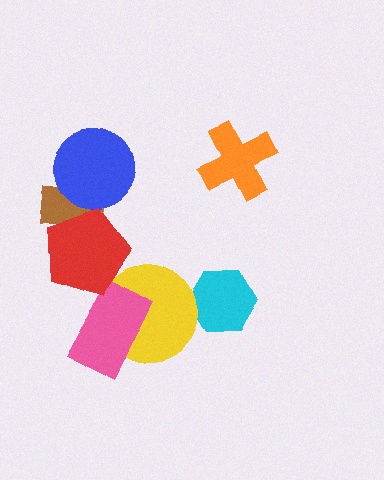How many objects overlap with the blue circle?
1 object overlaps with the blue circle.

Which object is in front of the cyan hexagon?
The yellow circle is in front of the cyan hexagon.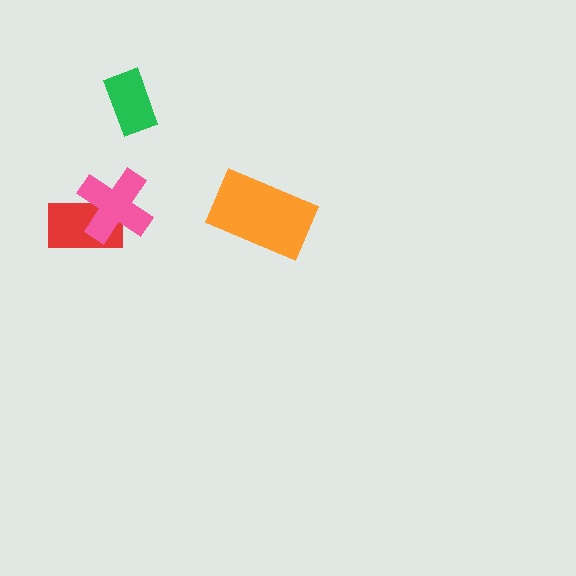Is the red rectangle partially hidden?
Yes, it is partially covered by another shape.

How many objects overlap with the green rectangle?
0 objects overlap with the green rectangle.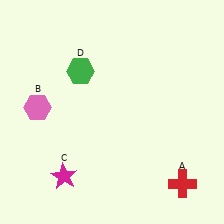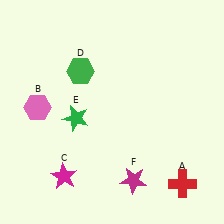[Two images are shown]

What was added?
A green star (E), a magenta star (F) were added in Image 2.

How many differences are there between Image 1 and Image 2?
There are 2 differences between the two images.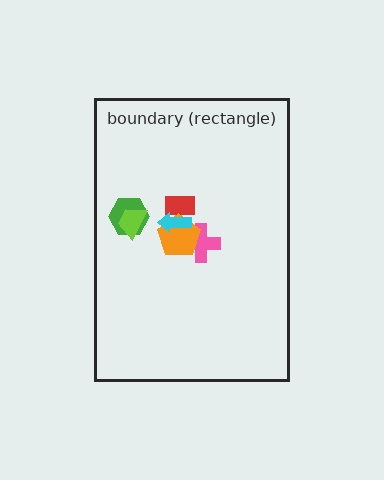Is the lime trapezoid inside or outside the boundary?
Inside.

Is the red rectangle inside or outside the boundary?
Inside.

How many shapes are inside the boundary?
6 inside, 0 outside.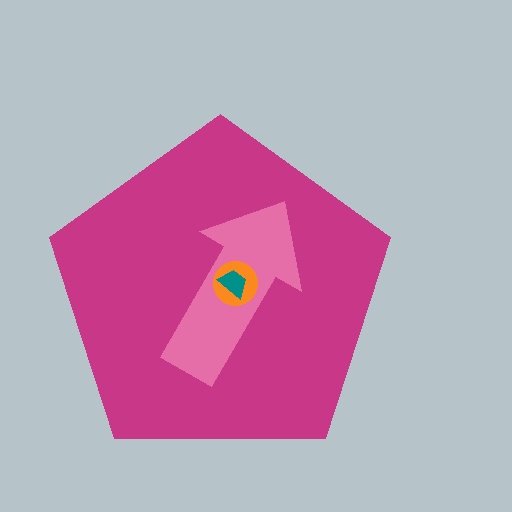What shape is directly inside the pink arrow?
The orange circle.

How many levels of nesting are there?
4.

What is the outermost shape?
The magenta pentagon.